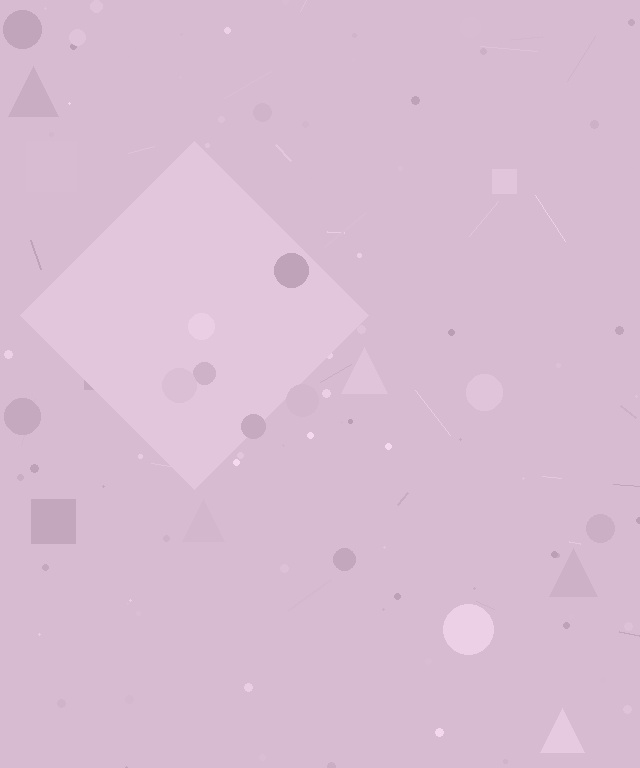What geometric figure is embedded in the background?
A diamond is embedded in the background.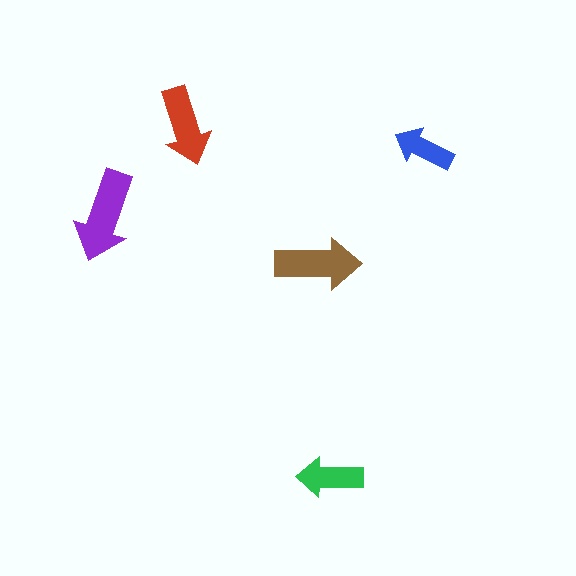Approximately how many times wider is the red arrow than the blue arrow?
About 1.5 times wider.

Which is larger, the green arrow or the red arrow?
The red one.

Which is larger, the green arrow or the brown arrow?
The brown one.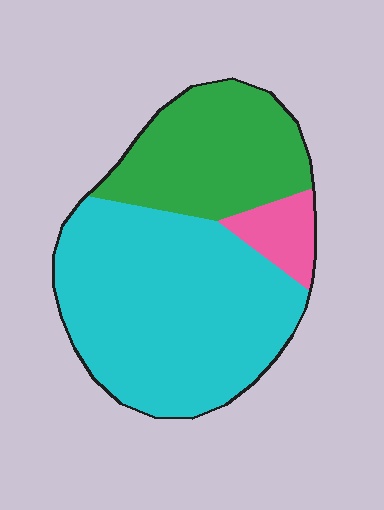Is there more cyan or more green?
Cyan.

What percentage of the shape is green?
Green takes up between a quarter and a half of the shape.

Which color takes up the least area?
Pink, at roughly 10%.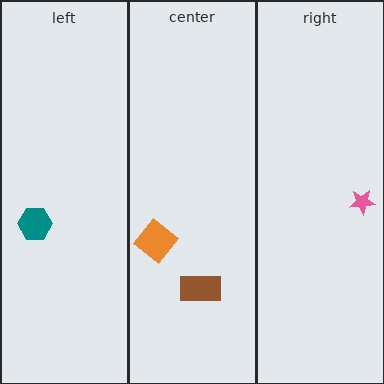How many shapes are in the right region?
1.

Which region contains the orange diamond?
The center region.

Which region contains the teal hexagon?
The left region.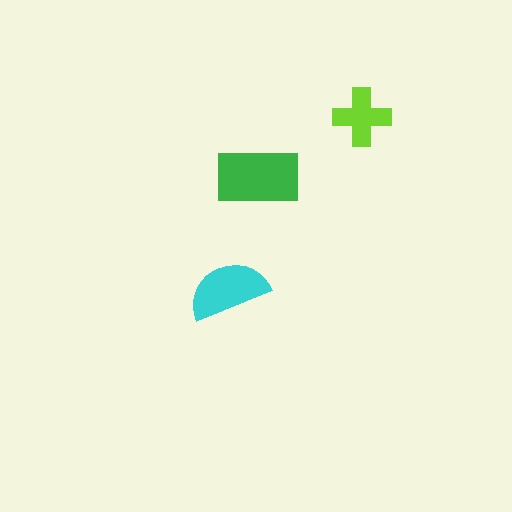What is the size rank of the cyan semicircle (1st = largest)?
2nd.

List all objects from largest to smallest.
The green rectangle, the cyan semicircle, the lime cross.